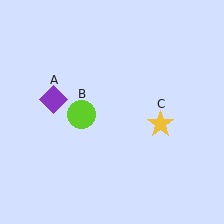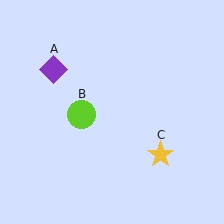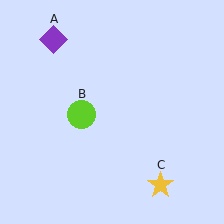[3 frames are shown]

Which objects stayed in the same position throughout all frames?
Lime circle (object B) remained stationary.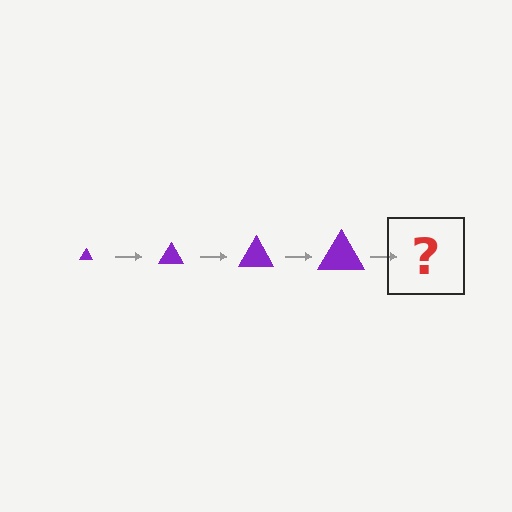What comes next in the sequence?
The next element should be a purple triangle, larger than the previous one.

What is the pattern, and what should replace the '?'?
The pattern is that the triangle gets progressively larger each step. The '?' should be a purple triangle, larger than the previous one.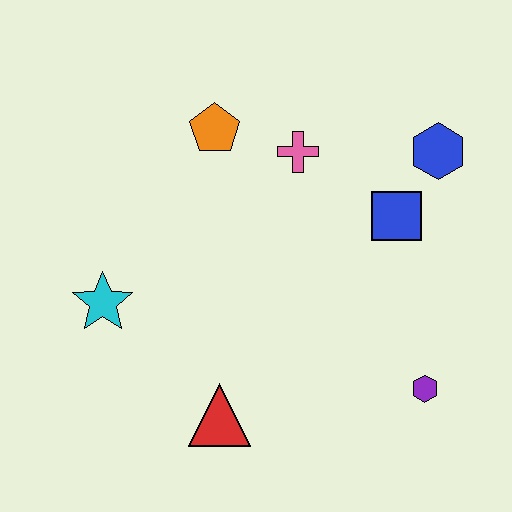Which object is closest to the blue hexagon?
The blue square is closest to the blue hexagon.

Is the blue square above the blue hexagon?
No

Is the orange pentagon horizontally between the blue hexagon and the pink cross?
No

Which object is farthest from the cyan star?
The blue hexagon is farthest from the cyan star.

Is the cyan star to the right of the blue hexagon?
No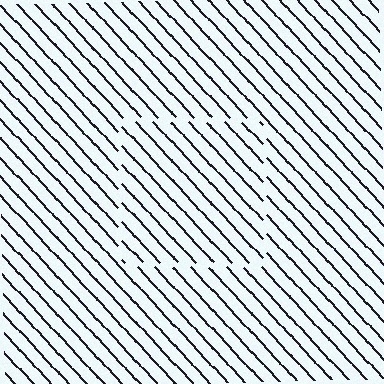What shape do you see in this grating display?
An illusory square. The interior of the shape contains the same grating, shifted by half a period — the contour is defined by the phase discontinuity where line-ends from the inner and outer gratings abut.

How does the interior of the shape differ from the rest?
The interior of the shape contains the same grating, shifted by half a period — the contour is defined by the phase discontinuity where line-ends from the inner and outer gratings abut.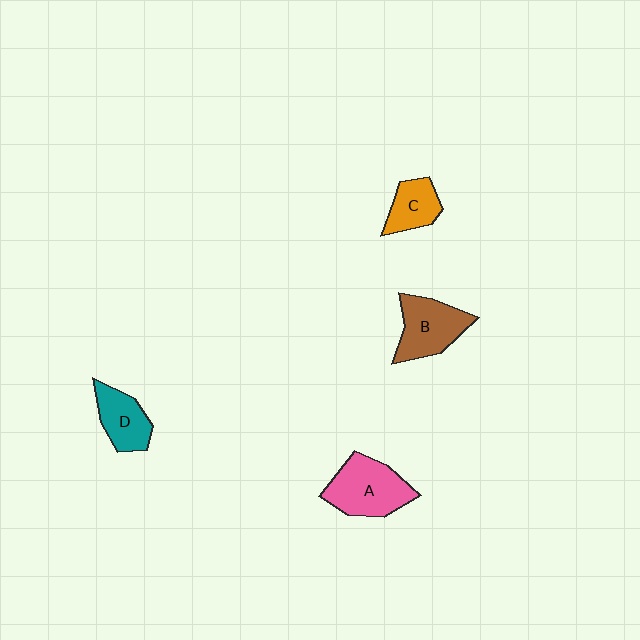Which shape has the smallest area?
Shape C (orange).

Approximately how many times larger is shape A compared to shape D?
Approximately 1.5 times.